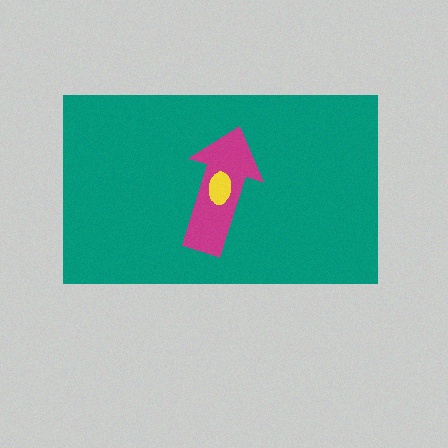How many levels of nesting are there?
3.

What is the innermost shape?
The yellow ellipse.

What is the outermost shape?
The teal rectangle.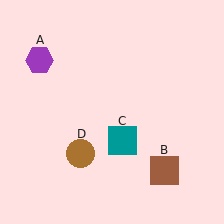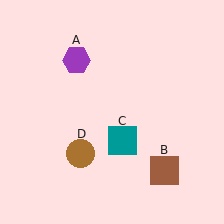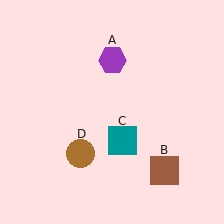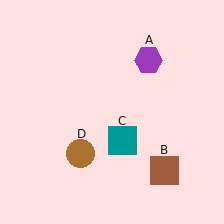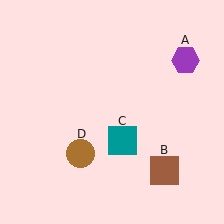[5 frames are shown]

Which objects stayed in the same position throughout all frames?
Brown square (object B) and teal square (object C) and brown circle (object D) remained stationary.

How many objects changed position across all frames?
1 object changed position: purple hexagon (object A).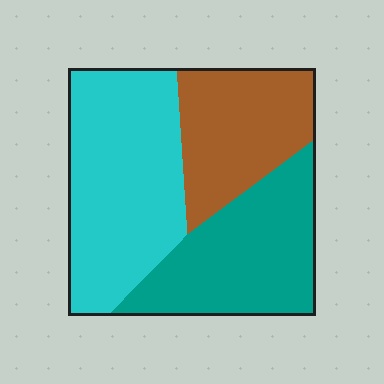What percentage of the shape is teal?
Teal takes up about one third (1/3) of the shape.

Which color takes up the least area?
Brown, at roughly 25%.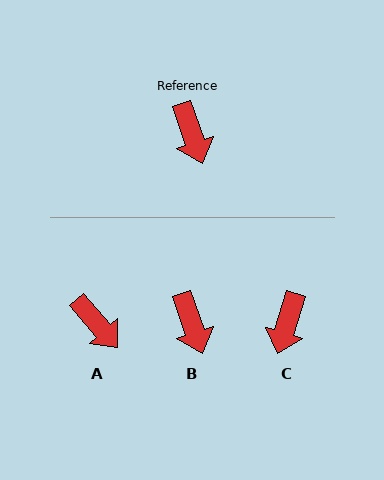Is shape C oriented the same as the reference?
No, it is off by about 35 degrees.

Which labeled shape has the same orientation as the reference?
B.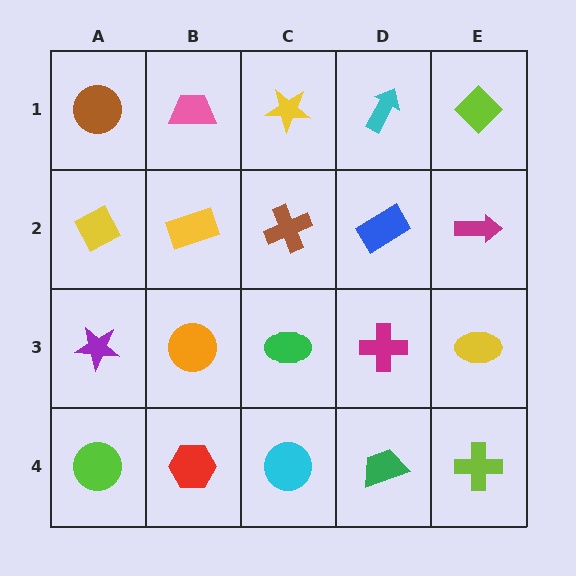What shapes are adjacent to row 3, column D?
A blue rectangle (row 2, column D), a green trapezoid (row 4, column D), a green ellipse (row 3, column C), a yellow ellipse (row 3, column E).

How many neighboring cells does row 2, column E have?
3.